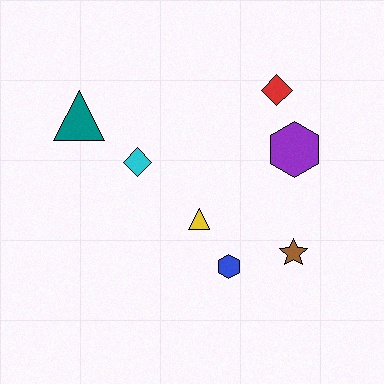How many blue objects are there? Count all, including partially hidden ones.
There is 1 blue object.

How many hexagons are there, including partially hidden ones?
There are 2 hexagons.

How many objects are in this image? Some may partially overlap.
There are 7 objects.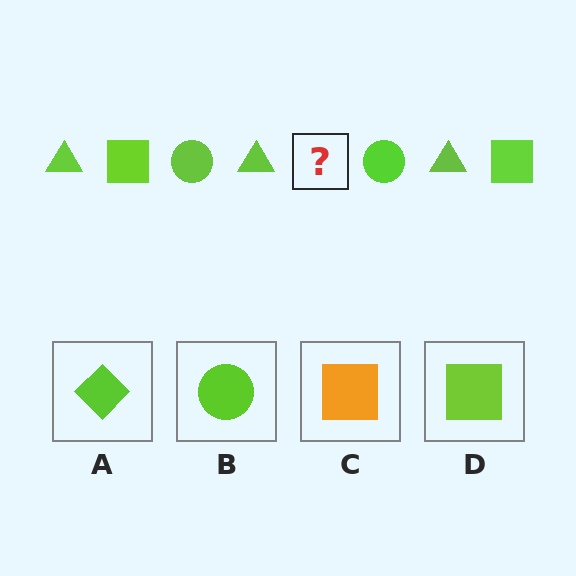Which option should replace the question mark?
Option D.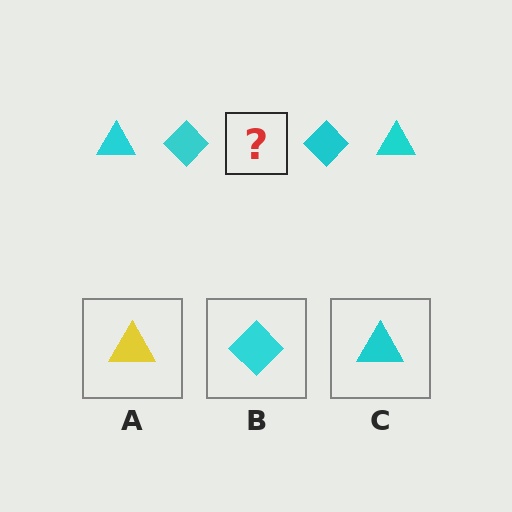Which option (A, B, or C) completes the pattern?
C.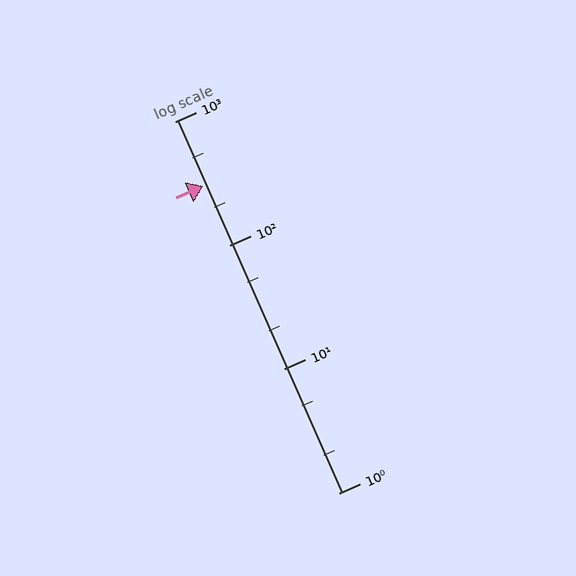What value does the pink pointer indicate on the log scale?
The pointer indicates approximately 300.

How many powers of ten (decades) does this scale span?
The scale spans 3 decades, from 1 to 1000.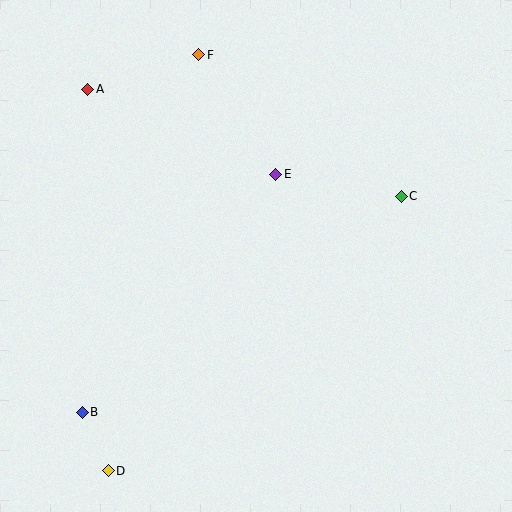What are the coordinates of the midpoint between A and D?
The midpoint between A and D is at (98, 280).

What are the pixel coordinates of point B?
Point B is at (82, 412).